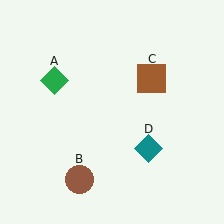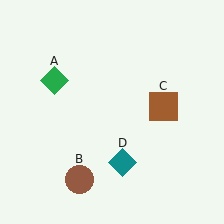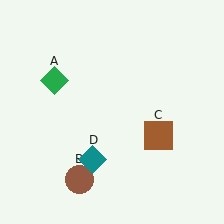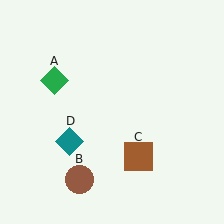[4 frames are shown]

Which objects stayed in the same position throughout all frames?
Green diamond (object A) and brown circle (object B) remained stationary.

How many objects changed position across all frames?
2 objects changed position: brown square (object C), teal diamond (object D).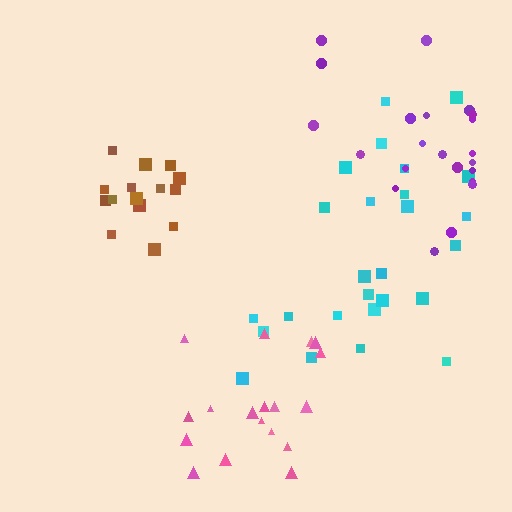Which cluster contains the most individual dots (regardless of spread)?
Cyan (26).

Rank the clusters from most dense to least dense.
brown, pink, cyan, purple.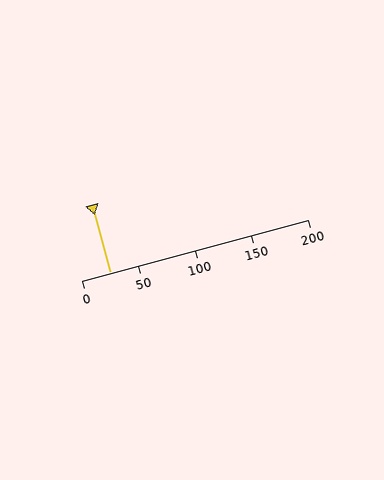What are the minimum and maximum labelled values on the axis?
The axis runs from 0 to 200.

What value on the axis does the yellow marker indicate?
The marker indicates approximately 25.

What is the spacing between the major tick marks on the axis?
The major ticks are spaced 50 apart.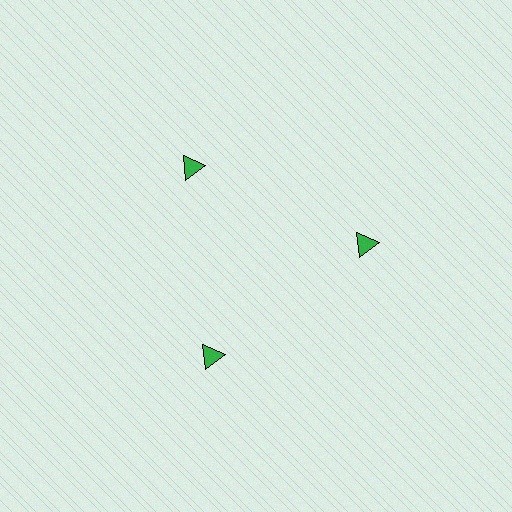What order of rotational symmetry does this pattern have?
This pattern has 3-fold rotational symmetry.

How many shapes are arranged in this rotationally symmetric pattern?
There are 3 shapes, arranged in 3 groups of 1.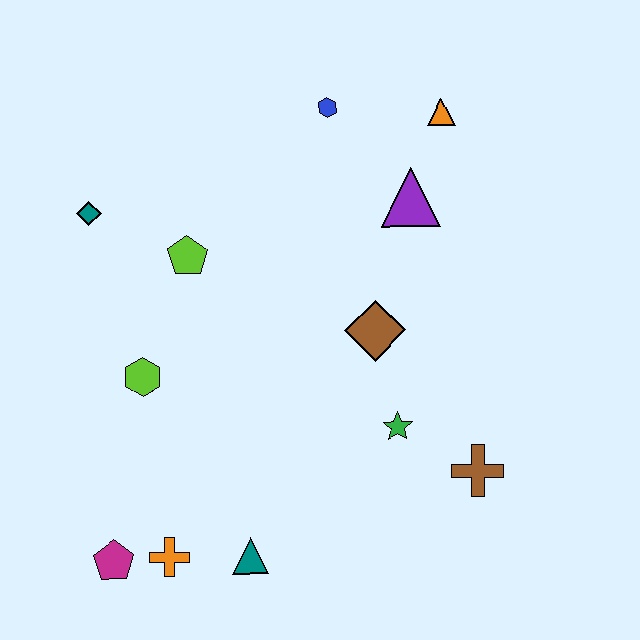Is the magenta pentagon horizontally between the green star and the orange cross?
No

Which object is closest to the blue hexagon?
The orange triangle is closest to the blue hexagon.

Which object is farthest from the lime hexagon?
The orange triangle is farthest from the lime hexagon.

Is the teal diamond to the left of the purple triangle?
Yes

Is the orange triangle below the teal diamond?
No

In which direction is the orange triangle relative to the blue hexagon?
The orange triangle is to the right of the blue hexagon.